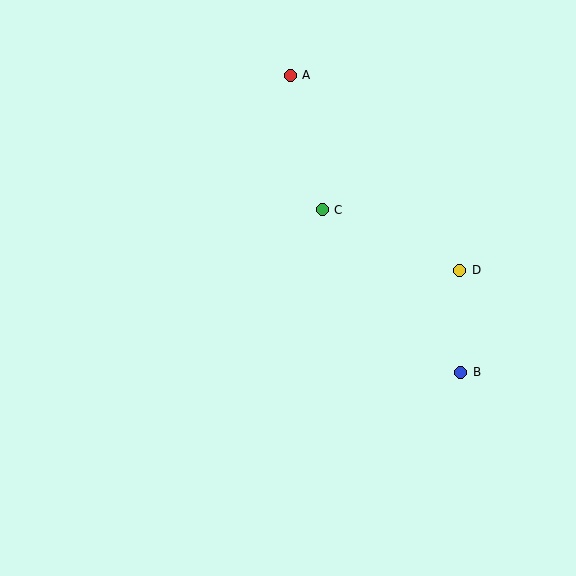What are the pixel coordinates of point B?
Point B is at (461, 372).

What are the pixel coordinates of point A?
Point A is at (290, 75).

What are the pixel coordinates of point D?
Point D is at (460, 270).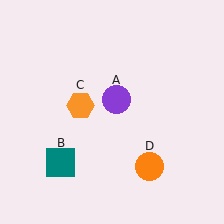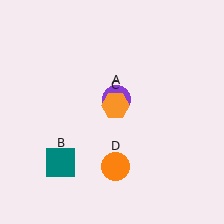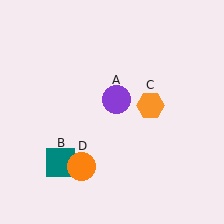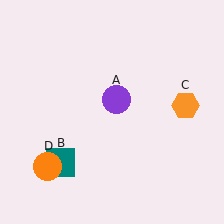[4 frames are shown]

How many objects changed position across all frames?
2 objects changed position: orange hexagon (object C), orange circle (object D).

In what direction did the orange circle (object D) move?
The orange circle (object D) moved left.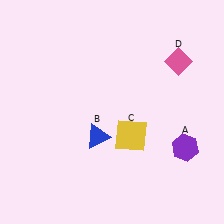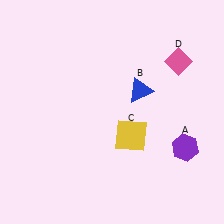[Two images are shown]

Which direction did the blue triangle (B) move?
The blue triangle (B) moved up.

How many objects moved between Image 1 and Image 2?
1 object moved between the two images.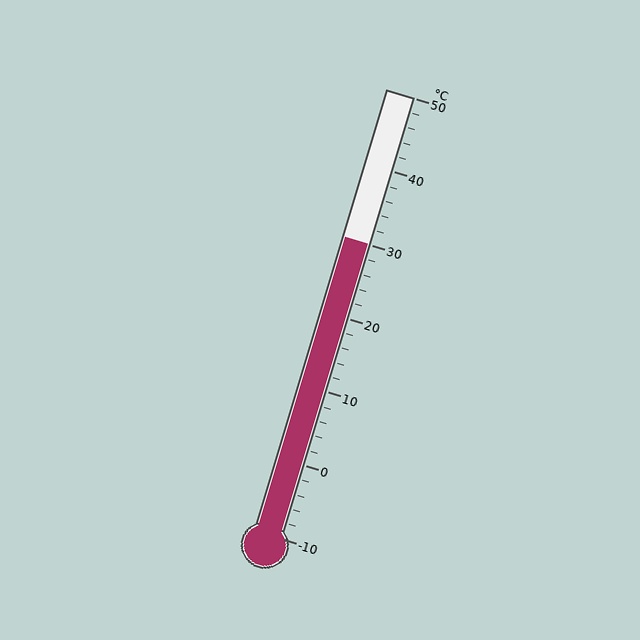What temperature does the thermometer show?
The thermometer shows approximately 30°C.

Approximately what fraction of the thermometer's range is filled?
The thermometer is filled to approximately 65% of its range.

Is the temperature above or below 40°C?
The temperature is below 40°C.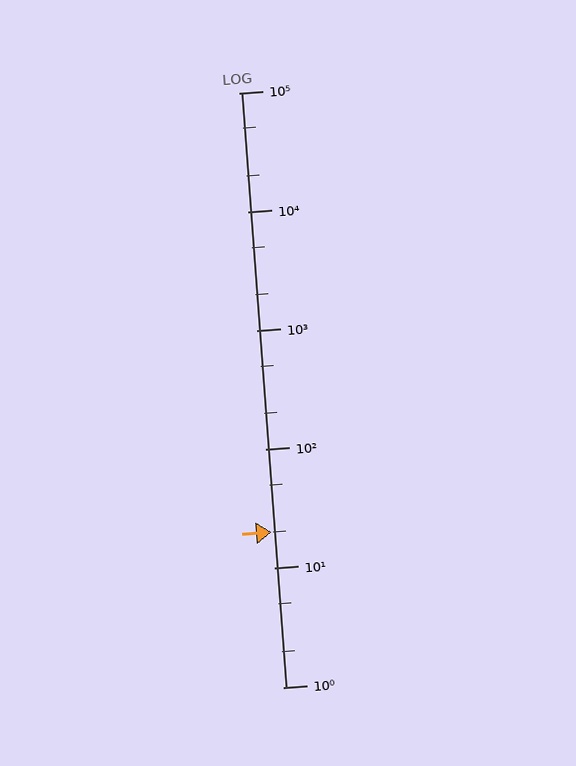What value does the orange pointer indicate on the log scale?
The pointer indicates approximately 20.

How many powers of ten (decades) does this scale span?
The scale spans 5 decades, from 1 to 100000.